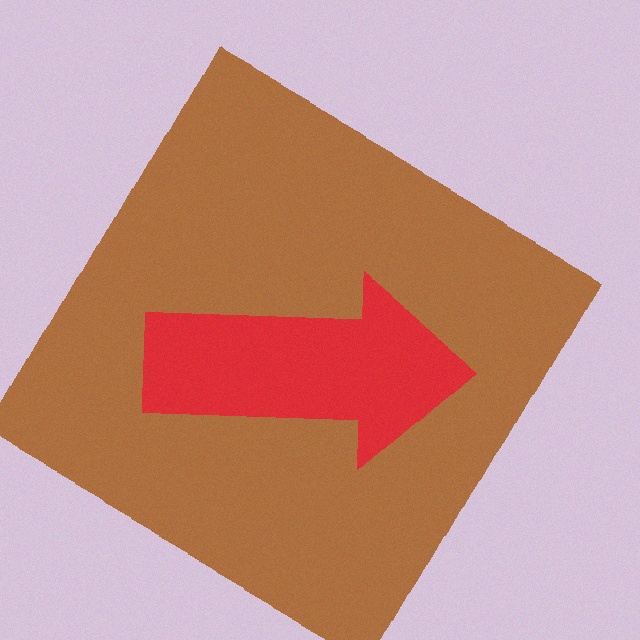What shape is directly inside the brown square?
The red arrow.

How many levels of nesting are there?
2.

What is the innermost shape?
The red arrow.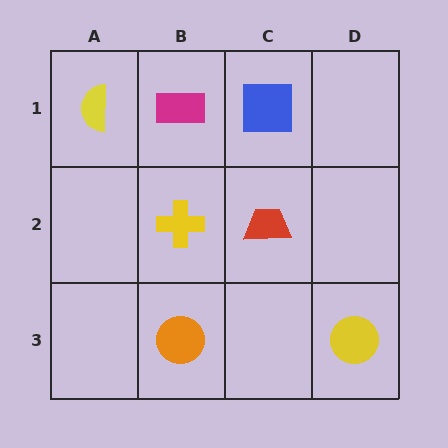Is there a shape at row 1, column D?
No, that cell is empty.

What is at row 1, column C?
A blue square.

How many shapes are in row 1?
3 shapes.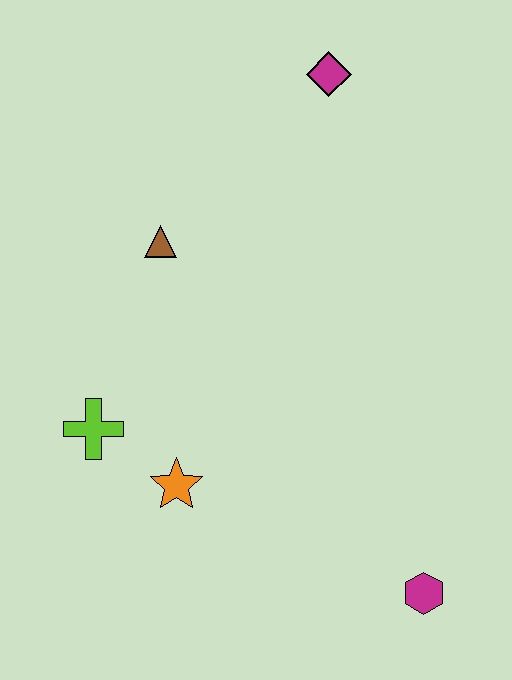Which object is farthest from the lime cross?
The magenta diamond is farthest from the lime cross.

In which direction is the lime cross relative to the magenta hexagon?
The lime cross is to the left of the magenta hexagon.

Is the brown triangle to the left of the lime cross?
No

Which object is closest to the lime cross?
The orange star is closest to the lime cross.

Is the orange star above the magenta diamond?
No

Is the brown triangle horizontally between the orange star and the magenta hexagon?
No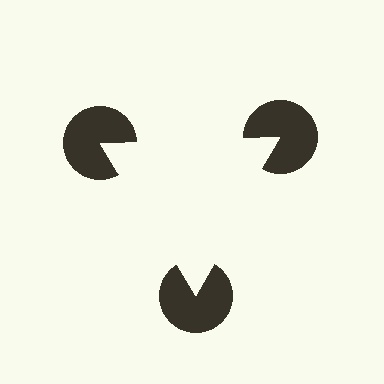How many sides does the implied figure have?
3 sides.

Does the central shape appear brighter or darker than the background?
It typically appears slightly brighter than the background, even though no actual brightness change is drawn.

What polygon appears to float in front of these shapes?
An illusory triangle — its edges are inferred from the aligned wedge cuts in the pac-man discs, not physically drawn.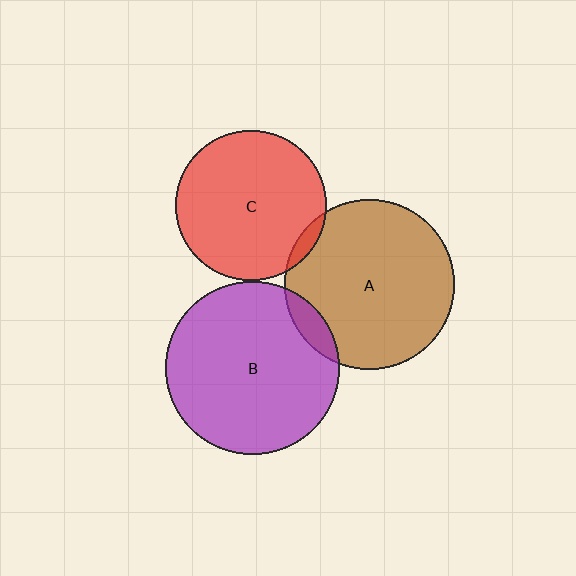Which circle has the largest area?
Circle B (purple).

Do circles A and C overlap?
Yes.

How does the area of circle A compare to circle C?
Approximately 1.3 times.